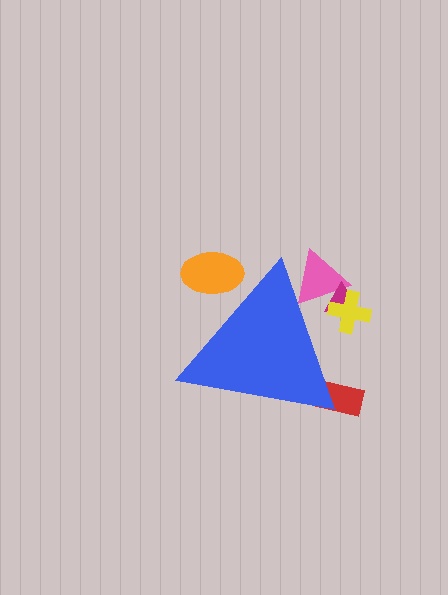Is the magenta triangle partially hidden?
Yes, the magenta triangle is partially hidden behind the blue triangle.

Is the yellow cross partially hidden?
Yes, the yellow cross is partially hidden behind the blue triangle.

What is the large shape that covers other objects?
A blue triangle.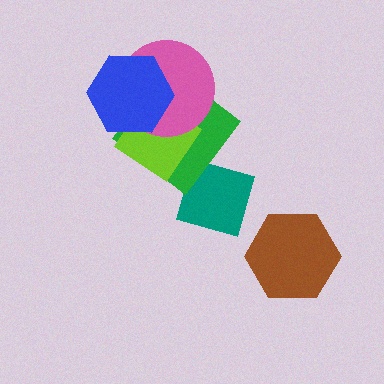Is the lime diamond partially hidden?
Yes, it is partially covered by another shape.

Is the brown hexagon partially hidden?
No, no other shape covers it.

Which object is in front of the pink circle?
The blue hexagon is in front of the pink circle.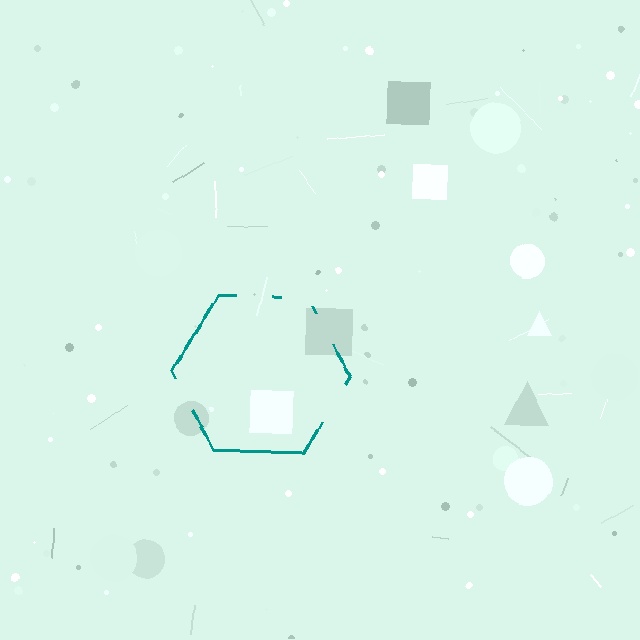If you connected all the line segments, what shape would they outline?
They would outline a hexagon.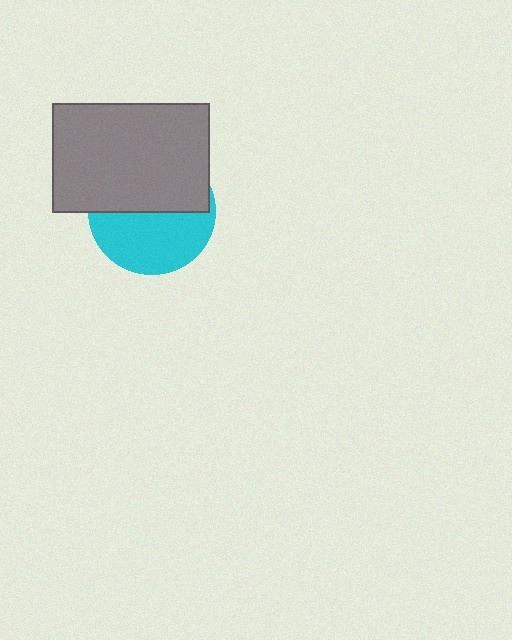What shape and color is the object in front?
The object in front is a gray rectangle.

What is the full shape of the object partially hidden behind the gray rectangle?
The partially hidden object is a cyan circle.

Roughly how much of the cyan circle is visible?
About half of it is visible (roughly 49%).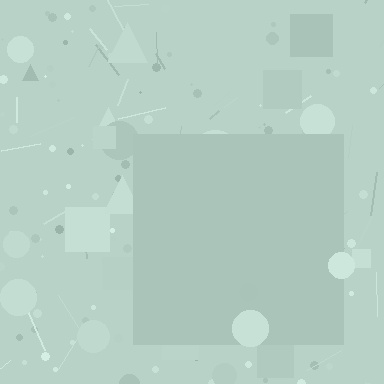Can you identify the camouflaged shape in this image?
The camouflaged shape is a square.